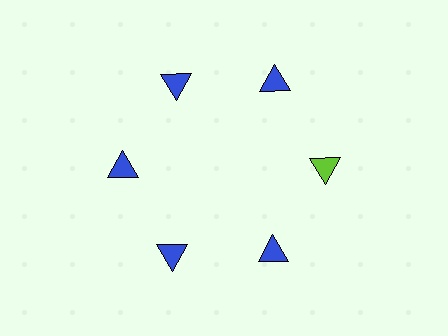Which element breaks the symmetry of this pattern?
The lime triangle at roughly the 3 o'clock position breaks the symmetry. All other shapes are blue triangles.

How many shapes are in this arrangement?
There are 6 shapes arranged in a ring pattern.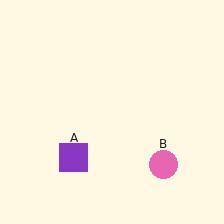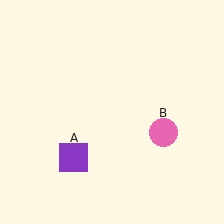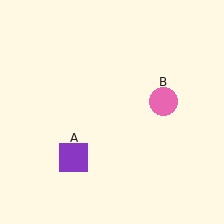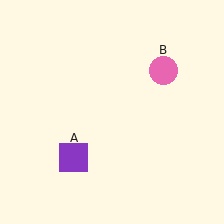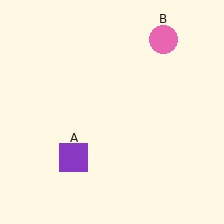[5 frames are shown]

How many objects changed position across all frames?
1 object changed position: pink circle (object B).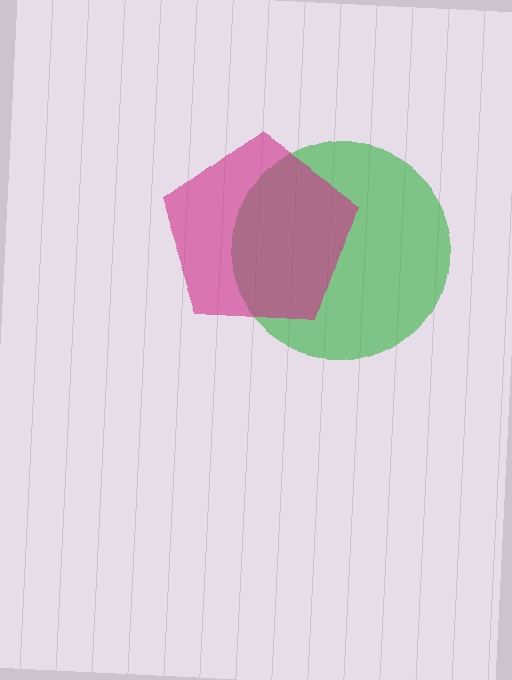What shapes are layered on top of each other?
The layered shapes are: a green circle, a magenta pentagon.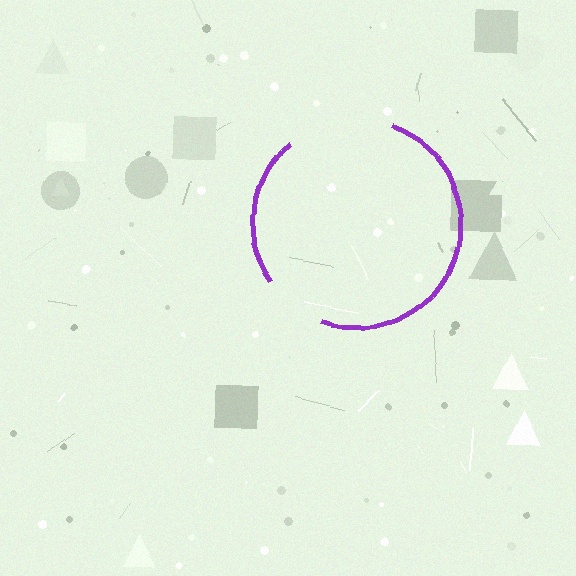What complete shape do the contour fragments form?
The contour fragments form a circle.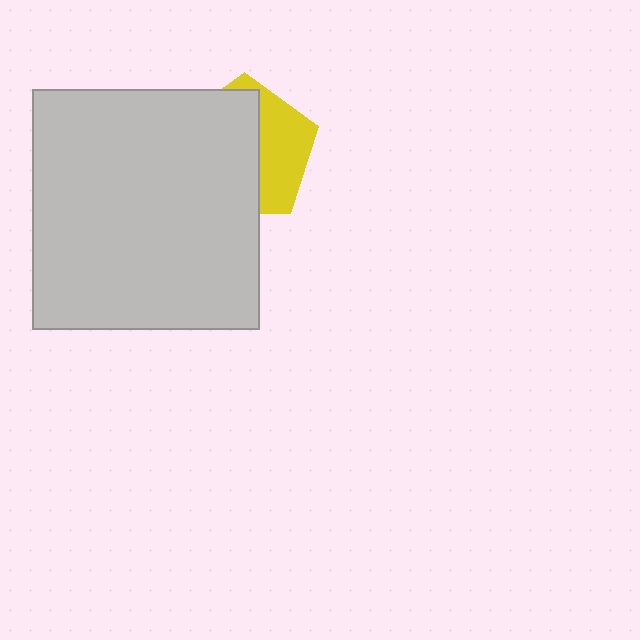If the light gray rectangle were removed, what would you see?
You would see the complete yellow pentagon.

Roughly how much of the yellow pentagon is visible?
A small part of it is visible (roughly 39%).